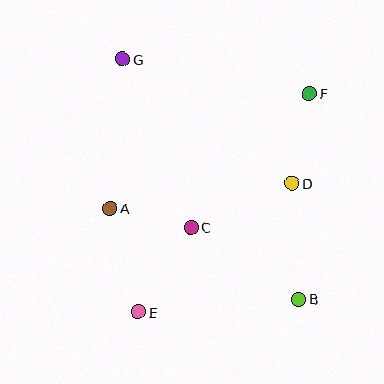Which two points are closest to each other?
Points A and C are closest to each other.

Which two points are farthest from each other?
Points B and G are farthest from each other.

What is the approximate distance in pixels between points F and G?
The distance between F and G is approximately 190 pixels.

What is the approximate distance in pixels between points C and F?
The distance between C and F is approximately 179 pixels.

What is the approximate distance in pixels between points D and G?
The distance between D and G is approximately 210 pixels.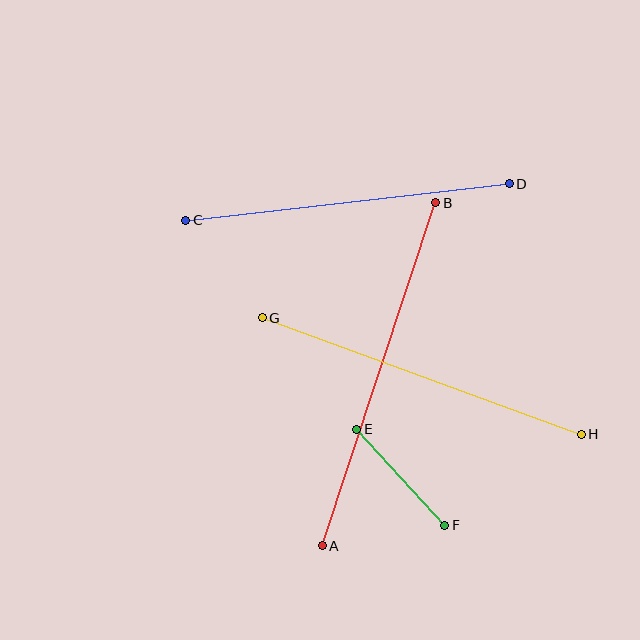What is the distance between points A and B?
The distance is approximately 361 pixels.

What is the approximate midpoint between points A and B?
The midpoint is at approximately (379, 374) pixels.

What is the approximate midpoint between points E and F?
The midpoint is at approximately (401, 477) pixels.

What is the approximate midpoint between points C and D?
The midpoint is at approximately (347, 202) pixels.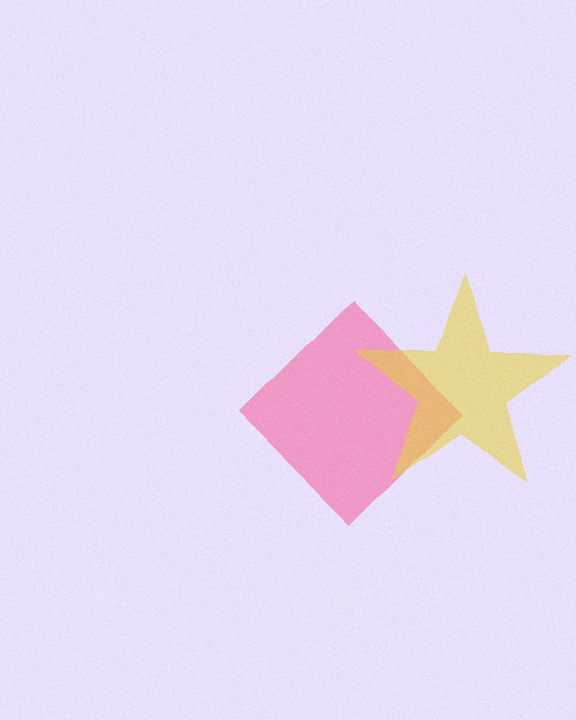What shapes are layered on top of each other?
The layered shapes are: a pink diamond, a yellow star.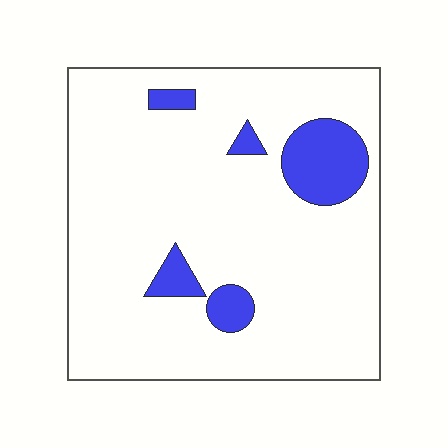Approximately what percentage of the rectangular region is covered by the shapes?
Approximately 10%.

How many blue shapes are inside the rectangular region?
5.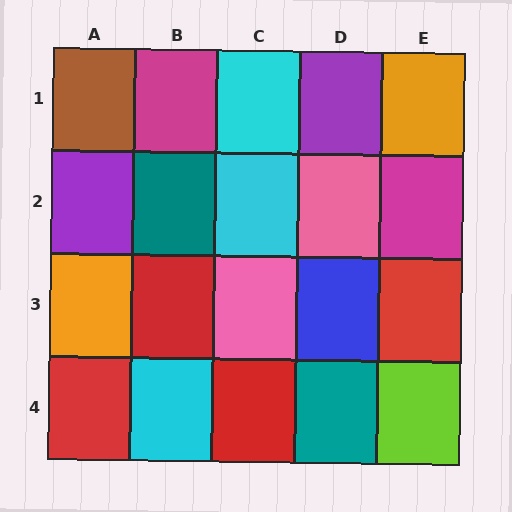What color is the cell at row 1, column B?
Magenta.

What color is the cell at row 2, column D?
Pink.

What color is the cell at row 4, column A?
Red.